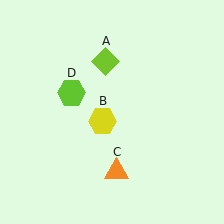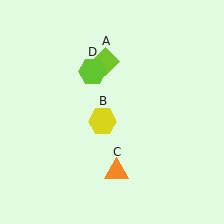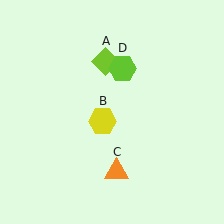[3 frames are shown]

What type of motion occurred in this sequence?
The lime hexagon (object D) rotated clockwise around the center of the scene.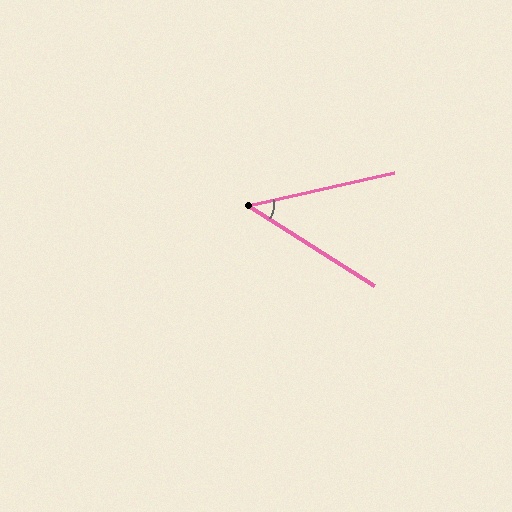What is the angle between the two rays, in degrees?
Approximately 45 degrees.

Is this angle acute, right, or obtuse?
It is acute.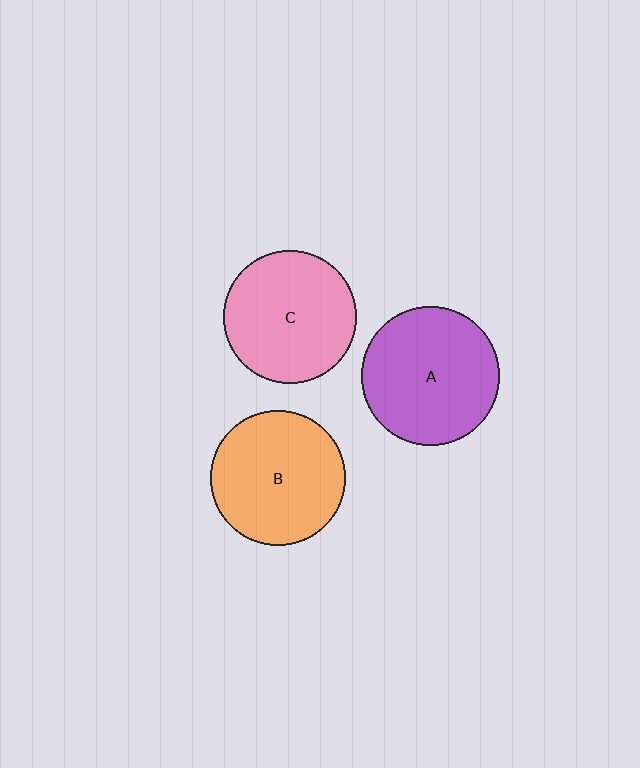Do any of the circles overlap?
No, none of the circles overlap.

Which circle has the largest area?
Circle A (purple).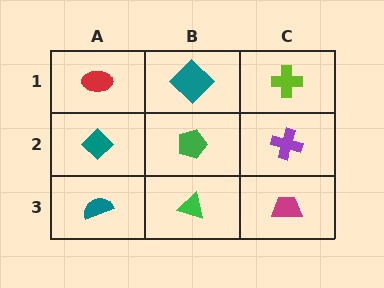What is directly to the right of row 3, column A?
A green triangle.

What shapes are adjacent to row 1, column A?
A teal diamond (row 2, column A), a teal diamond (row 1, column B).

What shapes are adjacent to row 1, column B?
A green pentagon (row 2, column B), a red ellipse (row 1, column A), a lime cross (row 1, column C).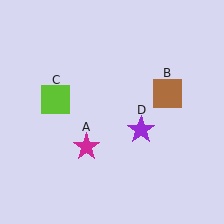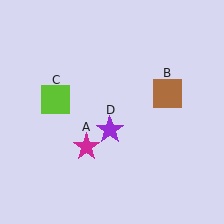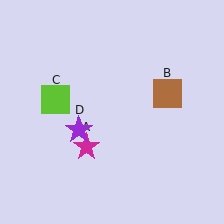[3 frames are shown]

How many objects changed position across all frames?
1 object changed position: purple star (object D).